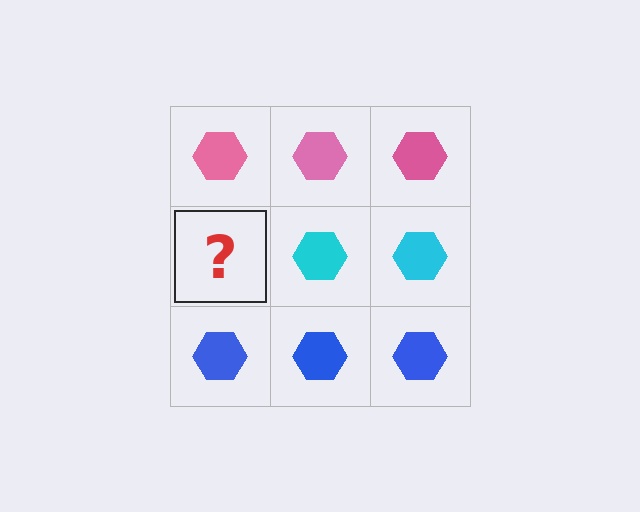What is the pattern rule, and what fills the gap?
The rule is that each row has a consistent color. The gap should be filled with a cyan hexagon.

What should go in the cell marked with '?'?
The missing cell should contain a cyan hexagon.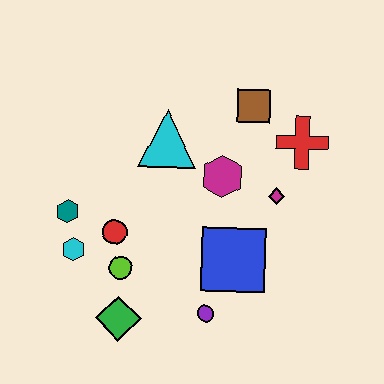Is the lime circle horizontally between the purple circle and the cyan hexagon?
Yes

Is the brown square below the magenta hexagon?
No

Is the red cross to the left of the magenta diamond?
No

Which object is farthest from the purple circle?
The brown square is farthest from the purple circle.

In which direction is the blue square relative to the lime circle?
The blue square is to the right of the lime circle.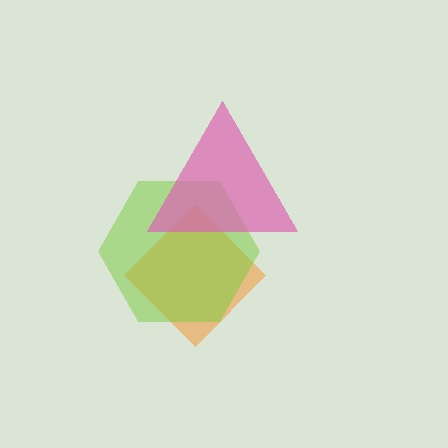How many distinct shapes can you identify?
There are 3 distinct shapes: an orange diamond, a lime hexagon, a pink triangle.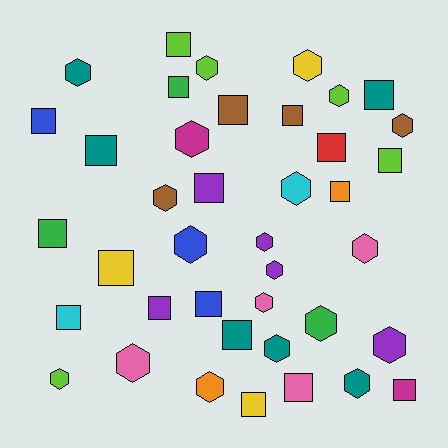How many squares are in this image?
There are 20 squares.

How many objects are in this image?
There are 40 objects.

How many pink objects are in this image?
There are 4 pink objects.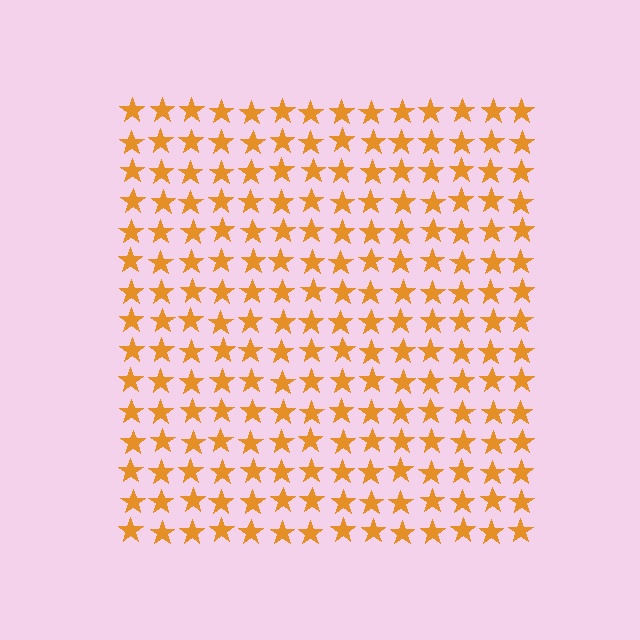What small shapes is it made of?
It is made of small stars.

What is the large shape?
The large shape is a square.